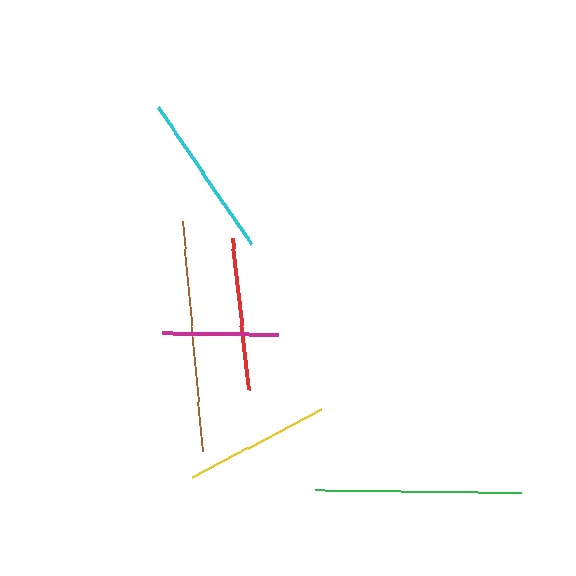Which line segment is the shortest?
The magenta line is the shortest at approximately 116 pixels.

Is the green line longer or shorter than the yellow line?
The green line is longer than the yellow line.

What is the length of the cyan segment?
The cyan segment is approximately 165 pixels long.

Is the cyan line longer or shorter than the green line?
The green line is longer than the cyan line.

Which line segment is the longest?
The brown line is the longest at approximately 232 pixels.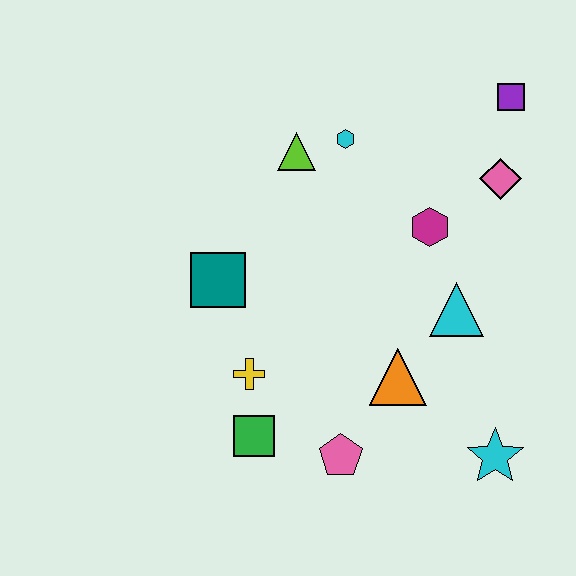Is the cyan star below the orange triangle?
Yes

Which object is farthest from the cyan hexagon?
The cyan star is farthest from the cyan hexagon.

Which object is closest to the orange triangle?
The cyan triangle is closest to the orange triangle.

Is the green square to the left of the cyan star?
Yes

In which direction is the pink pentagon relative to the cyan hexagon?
The pink pentagon is below the cyan hexagon.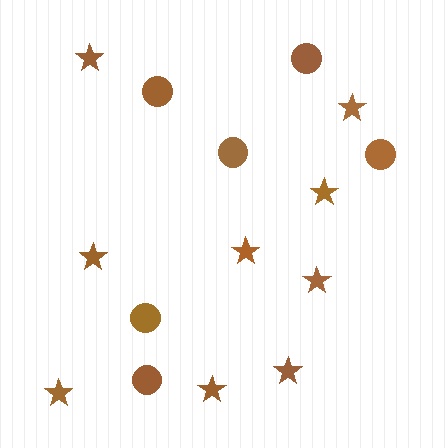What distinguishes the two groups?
There are 2 groups: one group of stars (9) and one group of circles (6).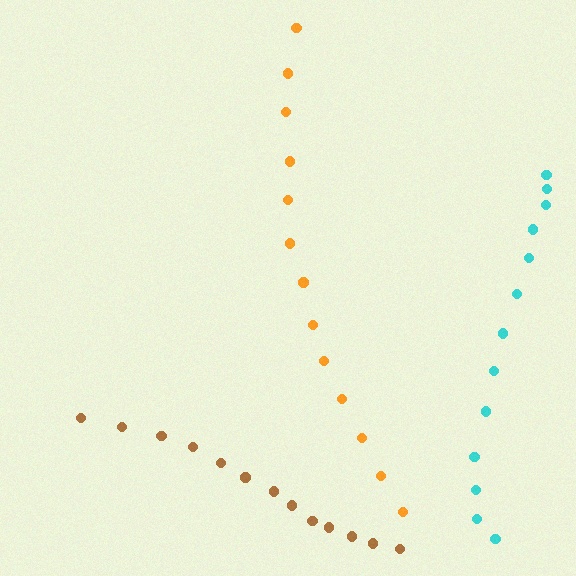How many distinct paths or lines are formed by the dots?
There are 3 distinct paths.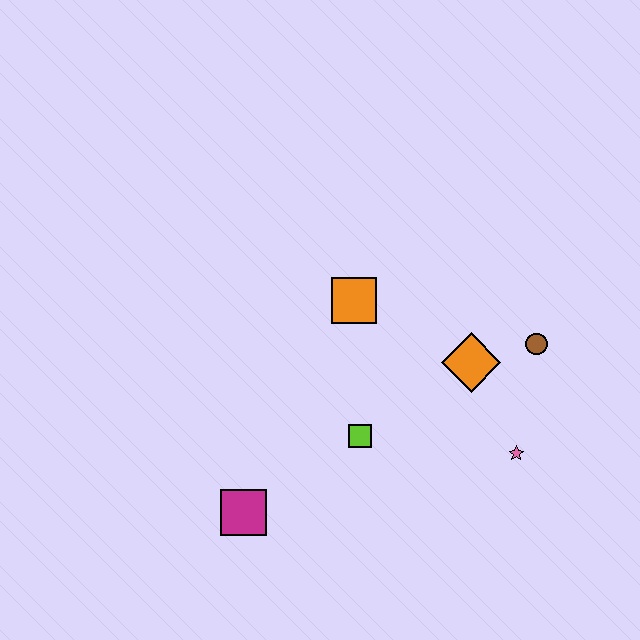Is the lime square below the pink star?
No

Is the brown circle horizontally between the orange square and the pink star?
No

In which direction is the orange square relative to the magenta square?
The orange square is above the magenta square.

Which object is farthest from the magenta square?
The brown circle is farthest from the magenta square.